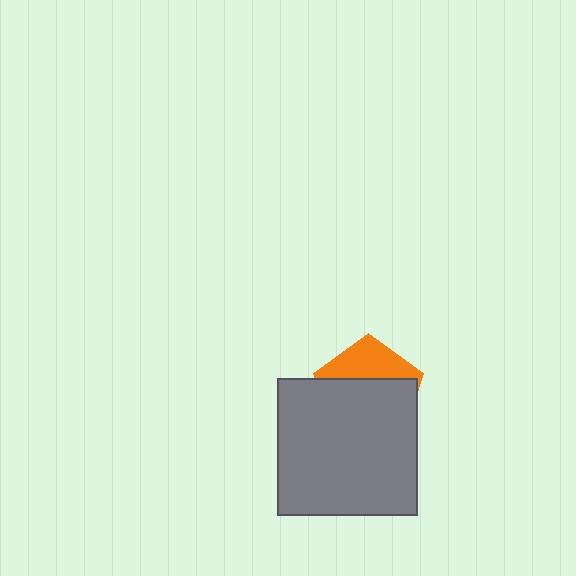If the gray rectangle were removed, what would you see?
You would see the complete orange pentagon.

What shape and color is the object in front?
The object in front is a gray rectangle.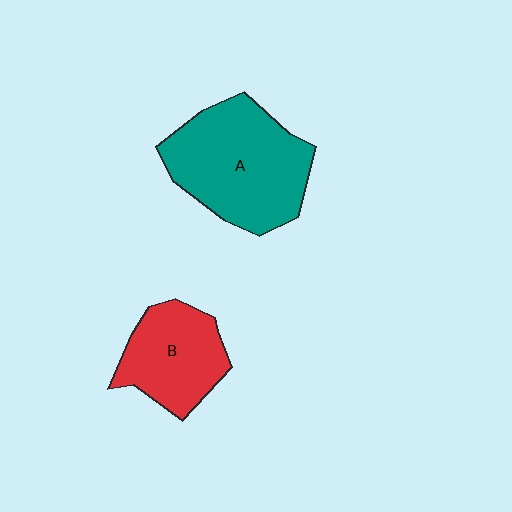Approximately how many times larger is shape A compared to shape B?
Approximately 1.6 times.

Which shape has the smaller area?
Shape B (red).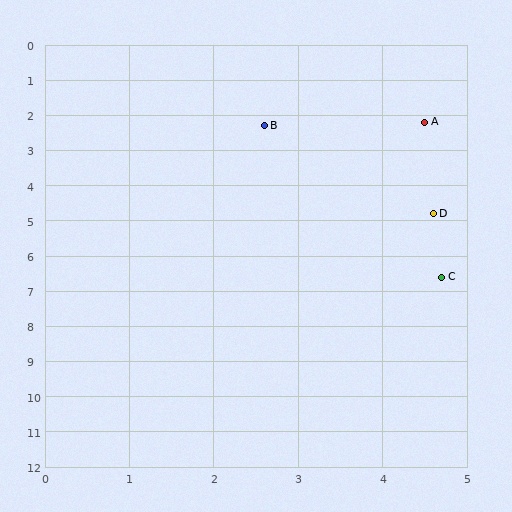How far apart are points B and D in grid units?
Points B and D are about 3.2 grid units apart.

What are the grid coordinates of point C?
Point C is at approximately (4.7, 6.6).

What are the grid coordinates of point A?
Point A is at approximately (4.5, 2.2).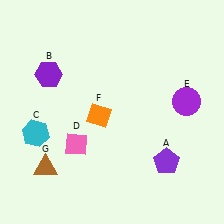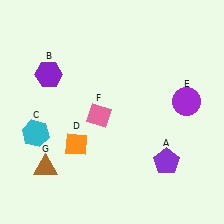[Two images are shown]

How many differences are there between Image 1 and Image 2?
There are 2 differences between the two images.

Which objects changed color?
D changed from pink to orange. F changed from orange to pink.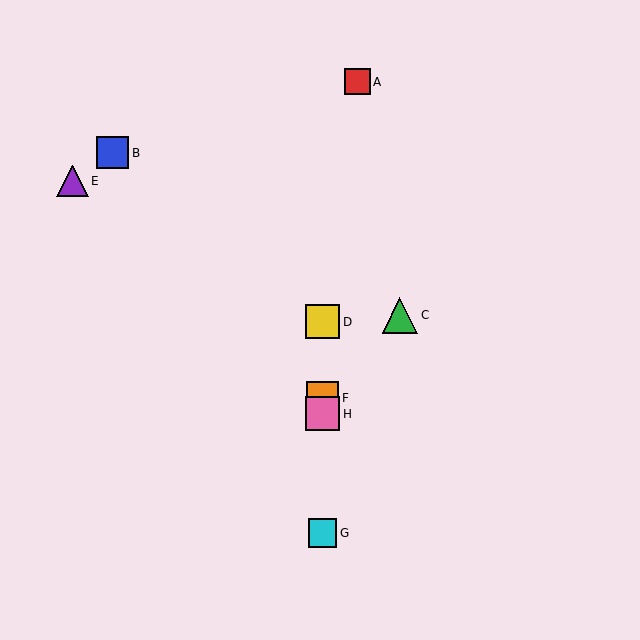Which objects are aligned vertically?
Objects D, F, G, H are aligned vertically.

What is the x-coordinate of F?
Object F is at x≈322.